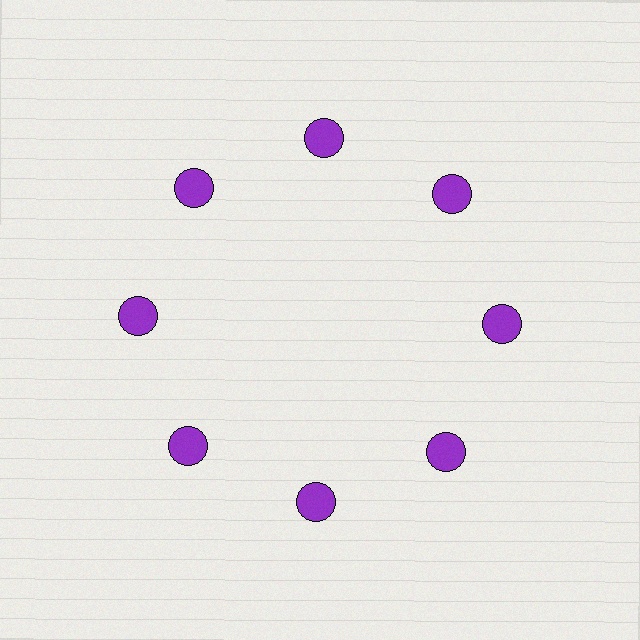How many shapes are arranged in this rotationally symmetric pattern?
There are 8 shapes, arranged in 8 groups of 1.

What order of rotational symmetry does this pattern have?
This pattern has 8-fold rotational symmetry.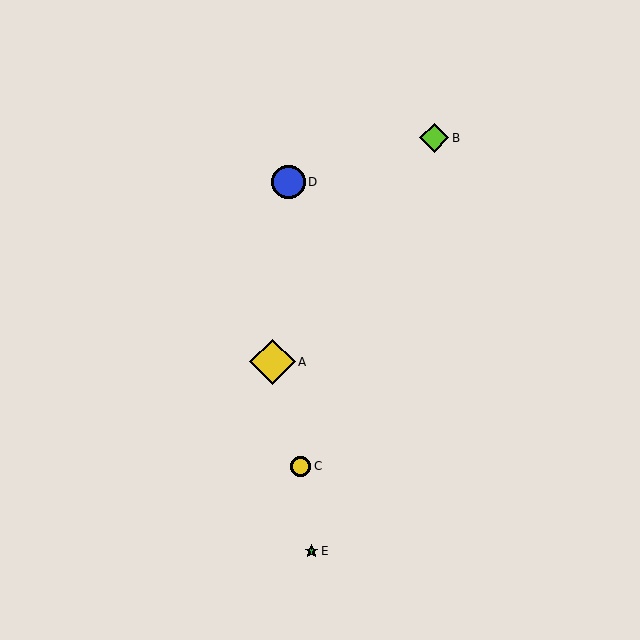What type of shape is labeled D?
Shape D is a blue circle.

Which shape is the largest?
The yellow diamond (labeled A) is the largest.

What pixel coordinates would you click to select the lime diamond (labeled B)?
Click at (434, 138) to select the lime diamond B.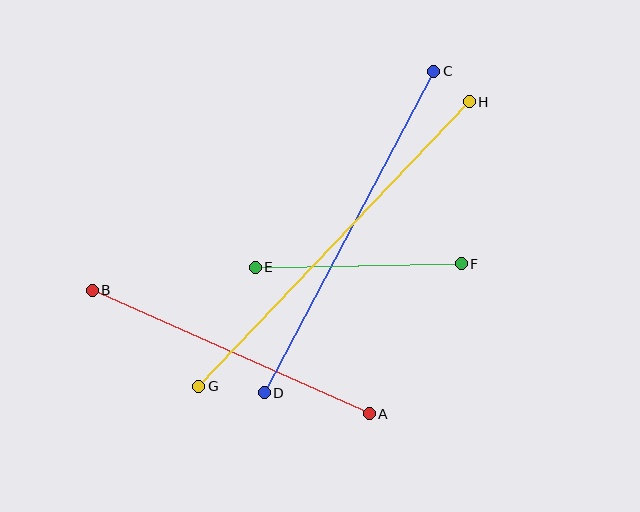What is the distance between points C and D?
The distance is approximately 364 pixels.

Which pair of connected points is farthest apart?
Points G and H are farthest apart.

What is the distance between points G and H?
The distance is approximately 392 pixels.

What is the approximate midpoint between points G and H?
The midpoint is at approximately (334, 244) pixels.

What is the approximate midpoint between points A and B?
The midpoint is at approximately (231, 352) pixels.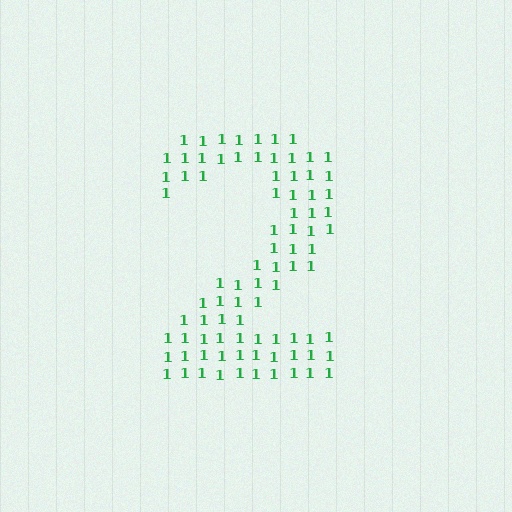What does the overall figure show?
The overall figure shows the digit 2.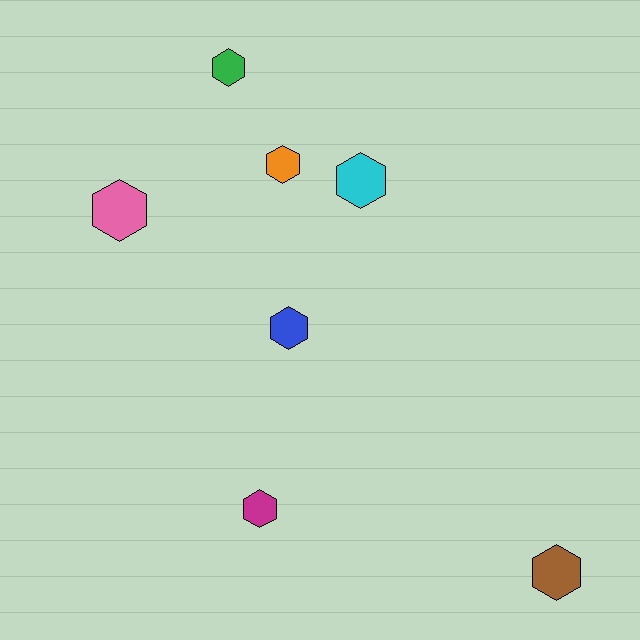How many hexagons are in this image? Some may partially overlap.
There are 7 hexagons.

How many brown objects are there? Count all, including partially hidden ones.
There is 1 brown object.